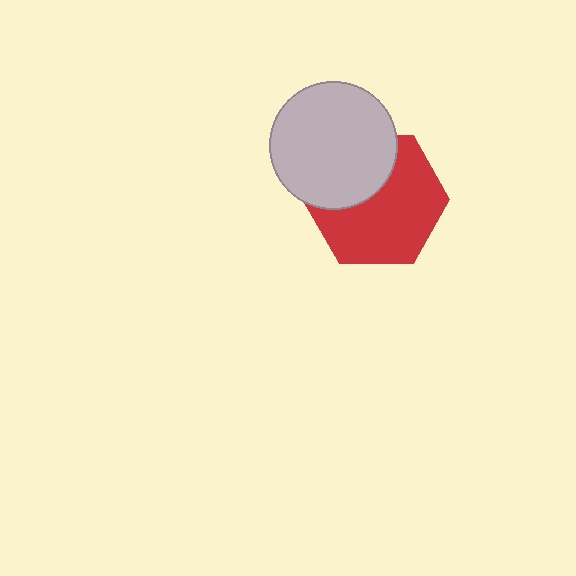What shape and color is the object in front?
The object in front is a light gray circle.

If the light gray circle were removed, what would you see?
You would see the complete red hexagon.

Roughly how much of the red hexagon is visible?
Most of it is visible (roughly 65%).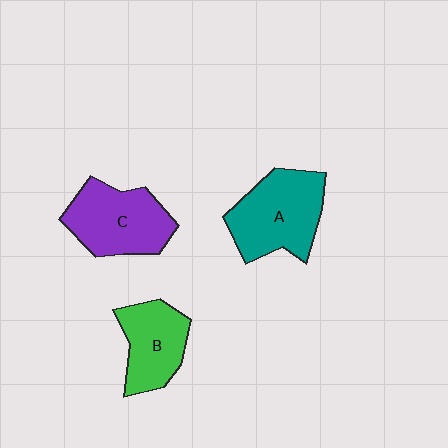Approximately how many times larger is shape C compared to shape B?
Approximately 1.3 times.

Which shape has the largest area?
Shape A (teal).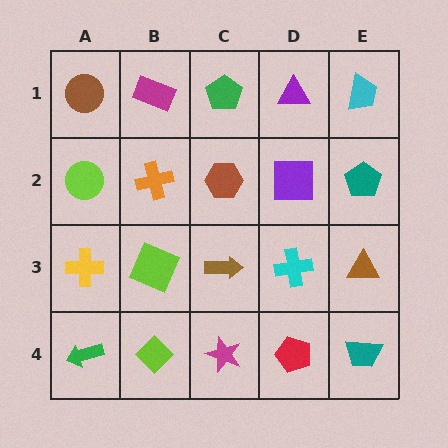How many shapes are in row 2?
5 shapes.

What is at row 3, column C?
A brown arrow.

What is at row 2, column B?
An orange cross.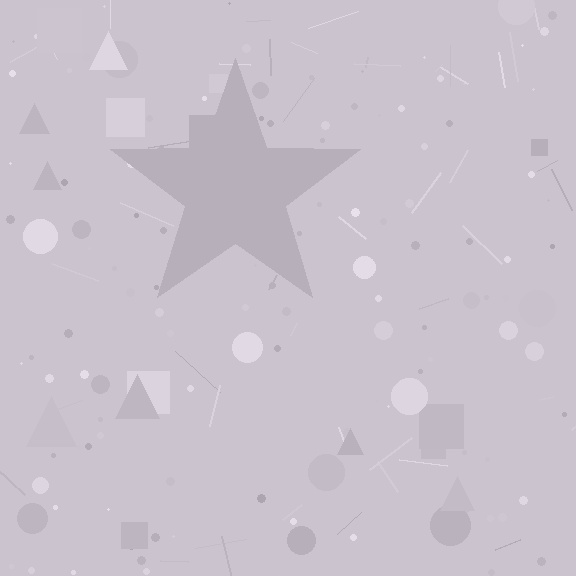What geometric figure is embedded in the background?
A star is embedded in the background.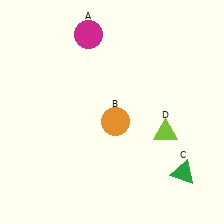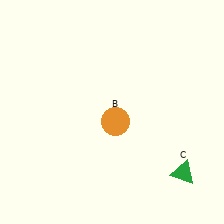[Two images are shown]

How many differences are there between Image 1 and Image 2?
There are 2 differences between the two images.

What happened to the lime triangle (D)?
The lime triangle (D) was removed in Image 2. It was in the bottom-right area of Image 1.